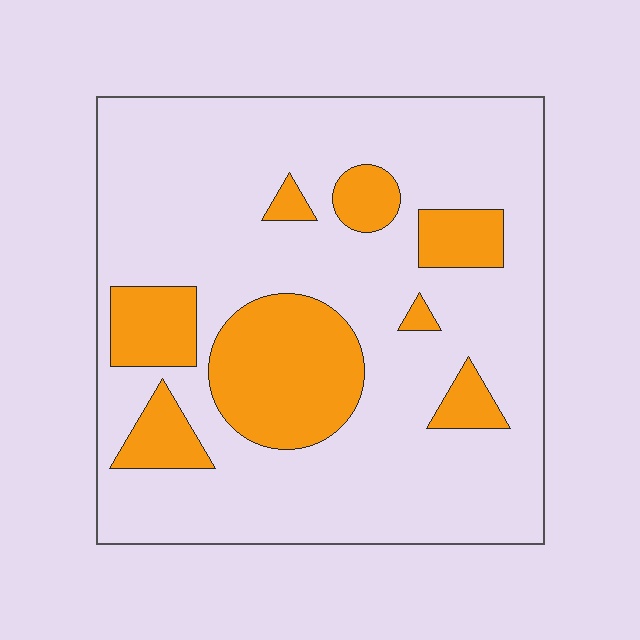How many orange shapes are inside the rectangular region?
8.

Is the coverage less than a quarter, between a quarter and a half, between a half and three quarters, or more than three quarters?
Less than a quarter.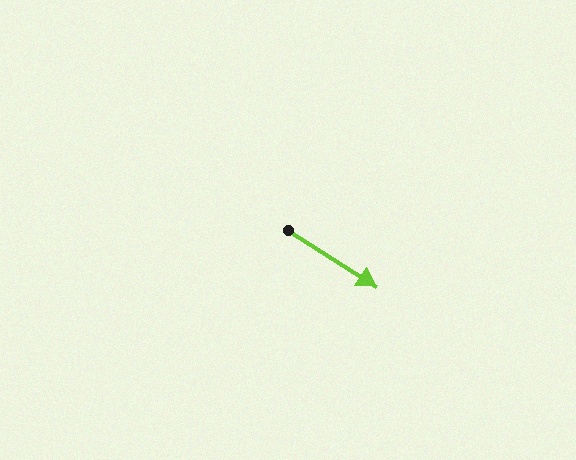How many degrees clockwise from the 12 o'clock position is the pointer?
Approximately 123 degrees.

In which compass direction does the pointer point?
Southeast.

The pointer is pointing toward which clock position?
Roughly 4 o'clock.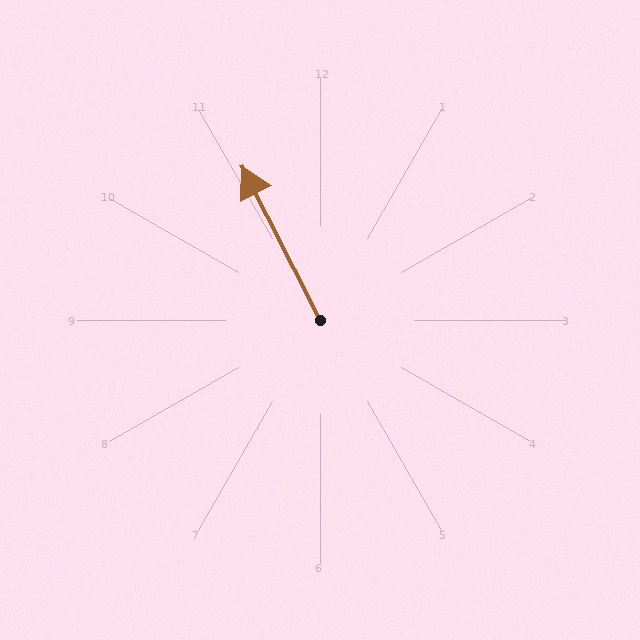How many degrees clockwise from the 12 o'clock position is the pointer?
Approximately 333 degrees.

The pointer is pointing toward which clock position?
Roughly 11 o'clock.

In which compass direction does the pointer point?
Northwest.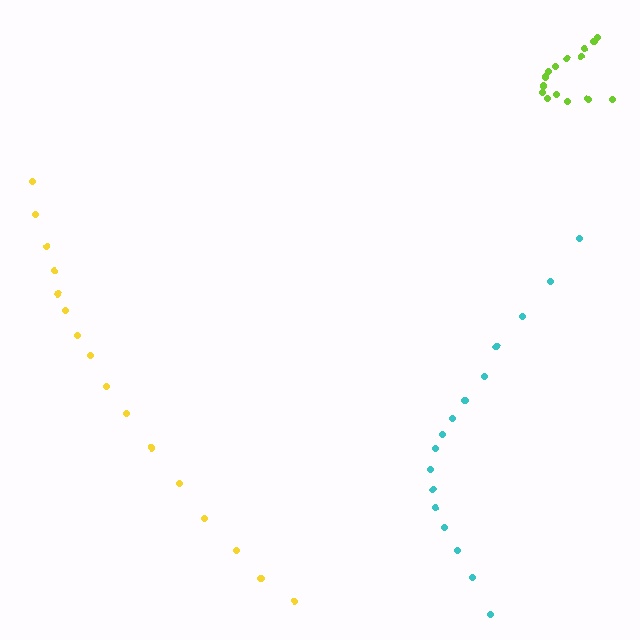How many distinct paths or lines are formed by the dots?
There are 3 distinct paths.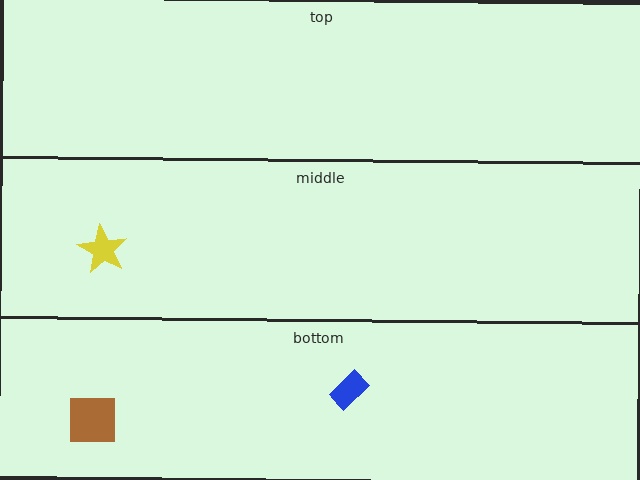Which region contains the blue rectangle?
The bottom region.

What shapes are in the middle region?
The yellow star.